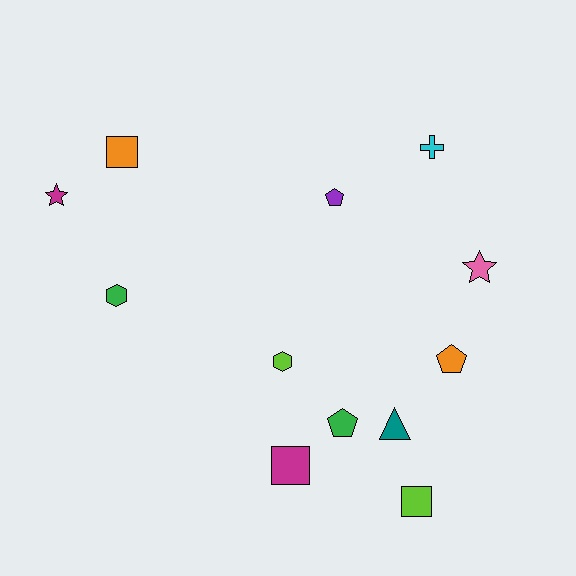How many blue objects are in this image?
There are no blue objects.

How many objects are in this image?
There are 12 objects.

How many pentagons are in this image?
There are 3 pentagons.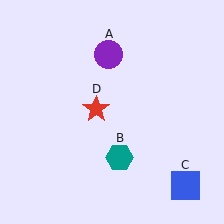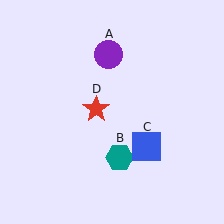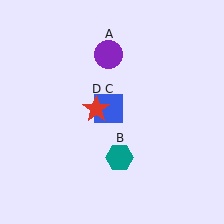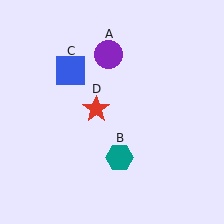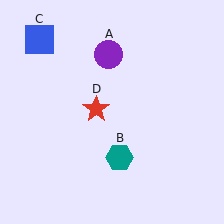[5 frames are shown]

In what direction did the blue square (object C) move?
The blue square (object C) moved up and to the left.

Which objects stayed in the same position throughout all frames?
Purple circle (object A) and teal hexagon (object B) and red star (object D) remained stationary.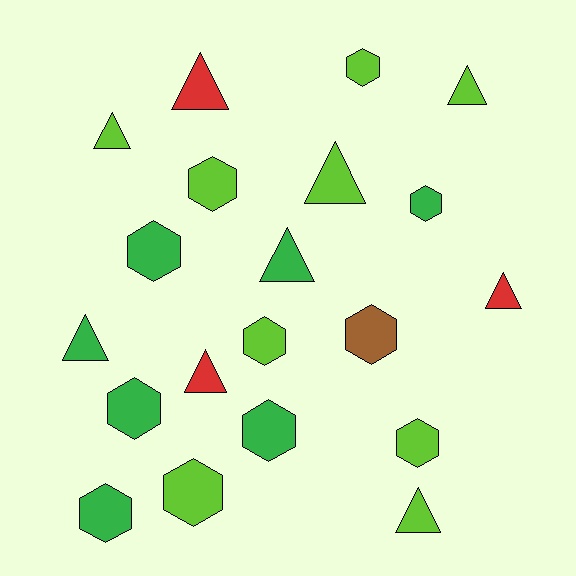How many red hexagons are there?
There are no red hexagons.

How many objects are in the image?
There are 20 objects.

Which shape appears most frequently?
Hexagon, with 11 objects.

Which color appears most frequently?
Lime, with 9 objects.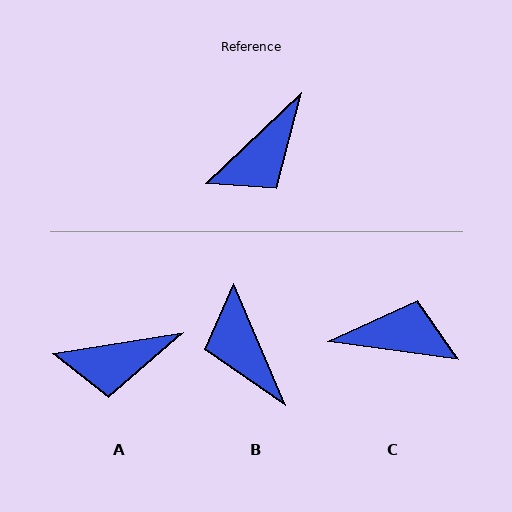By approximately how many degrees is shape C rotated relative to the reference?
Approximately 128 degrees counter-clockwise.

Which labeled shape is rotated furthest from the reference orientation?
C, about 128 degrees away.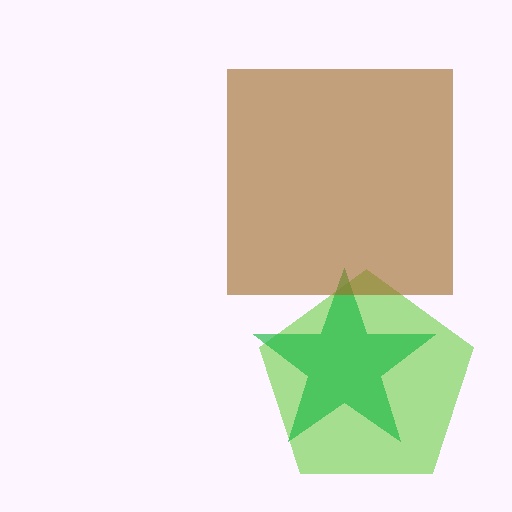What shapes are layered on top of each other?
The layered shapes are: a lime pentagon, a green star, a brown square.